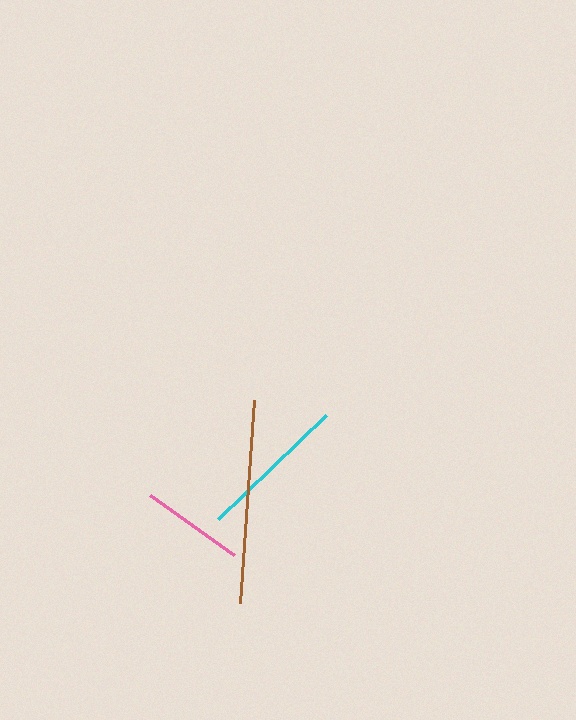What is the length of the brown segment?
The brown segment is approximately 204 pixels long.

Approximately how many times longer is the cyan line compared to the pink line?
The cyan line is approximately 1.5 times the length of the pink line.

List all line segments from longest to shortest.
From longest to shortest: brown, cyan, pink.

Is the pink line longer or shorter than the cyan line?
The cyan line is longer than the pink line.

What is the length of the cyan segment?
The cyan segment is approximately 150 pixels long.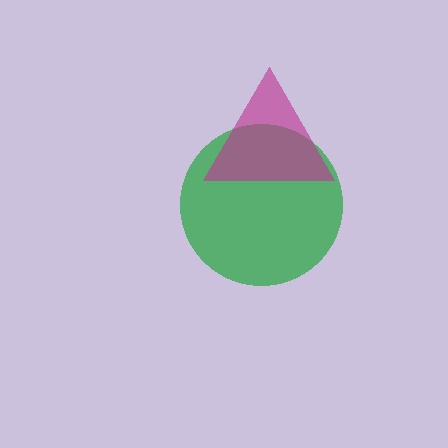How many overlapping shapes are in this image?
There are 2 overlapping shapes in the image.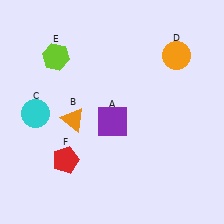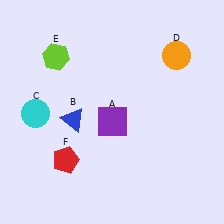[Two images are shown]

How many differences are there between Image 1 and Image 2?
There is 1 difference between the two images.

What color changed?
The triangle (B) changed from orange in Image 1 to blue in Image 2.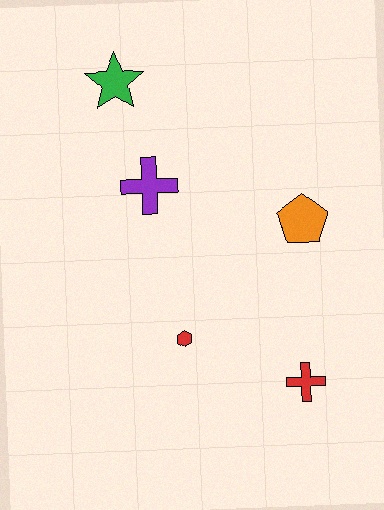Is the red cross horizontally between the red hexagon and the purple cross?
No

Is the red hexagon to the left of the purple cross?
No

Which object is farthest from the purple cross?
The red cross is farthest from the purple cross.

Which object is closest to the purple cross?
The green star is closest to the purple cross.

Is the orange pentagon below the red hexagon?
No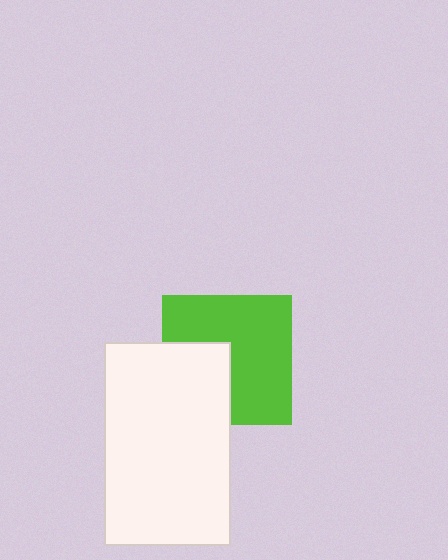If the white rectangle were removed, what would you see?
You would see the complete lime square.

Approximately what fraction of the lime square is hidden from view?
Roughly 35% of the lime square is hidden behind the white rectangle.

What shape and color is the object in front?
The object in front is a white rectangle.